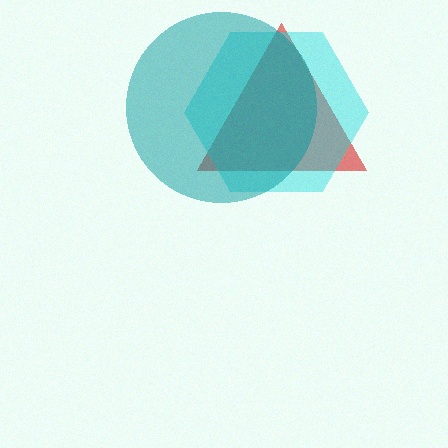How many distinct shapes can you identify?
There are 3 distinct shapes: a red triangle, a cyan hexagon, a teal circle.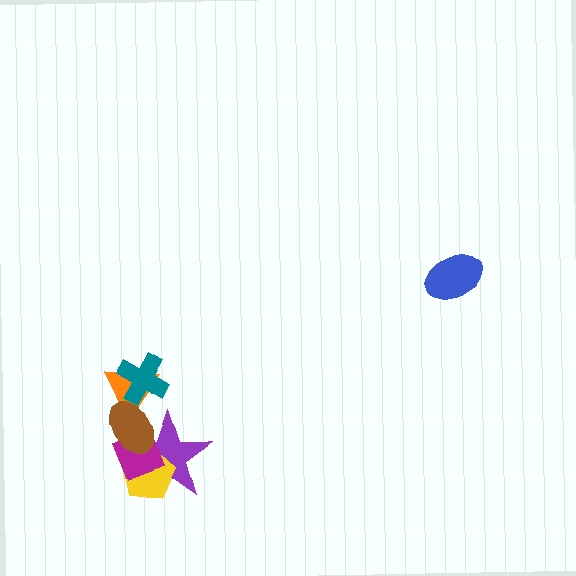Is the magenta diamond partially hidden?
Yes, it is partially covered by another shape.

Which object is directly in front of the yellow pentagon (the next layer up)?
The magenta diamond is directly in front of the yellow pentagon.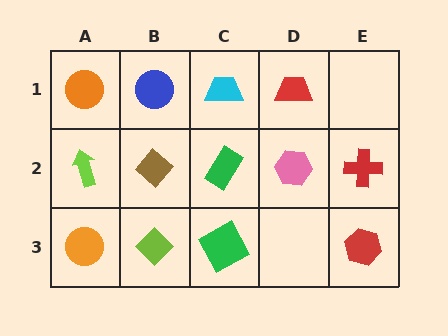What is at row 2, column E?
A red cross.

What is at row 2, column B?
A brown diamond.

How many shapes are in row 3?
4 shapes.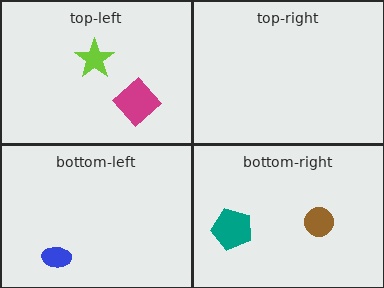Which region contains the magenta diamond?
The top-left region.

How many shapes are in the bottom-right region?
2.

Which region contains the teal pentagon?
The bottom-right region.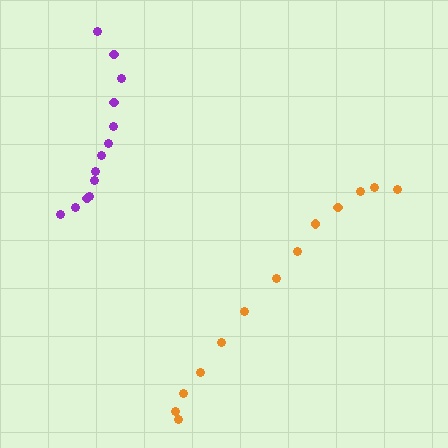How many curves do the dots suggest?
There are 2 distinct paths.